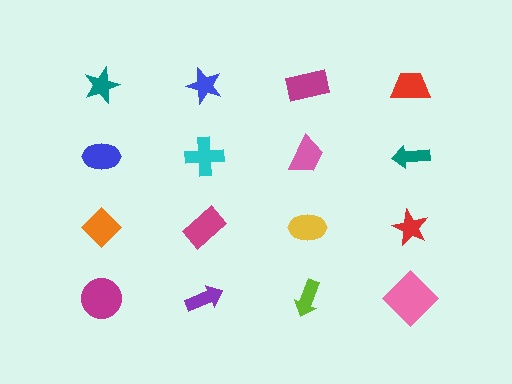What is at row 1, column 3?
A magenta rectangle.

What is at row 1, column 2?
A blue star.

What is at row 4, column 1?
A magenta circle.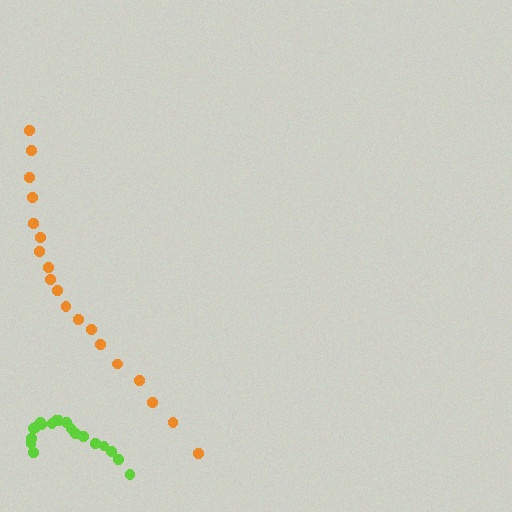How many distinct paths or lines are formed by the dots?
There are 2 distinct paths.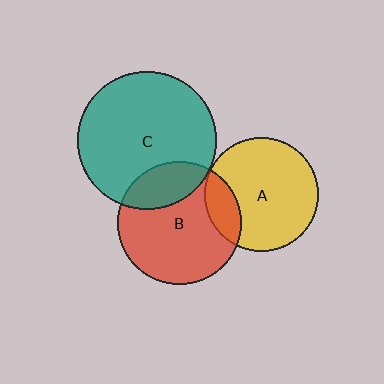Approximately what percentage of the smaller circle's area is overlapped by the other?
Approximately 25%.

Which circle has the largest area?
Circle C (teal).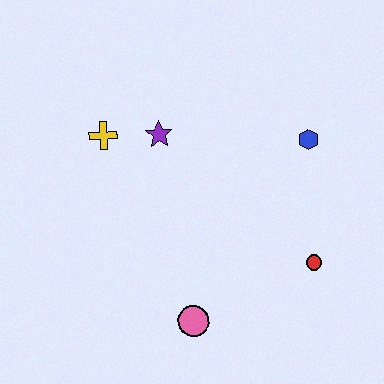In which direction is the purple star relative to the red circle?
The purple star is to the left of the red circle.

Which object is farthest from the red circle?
The yellow cross is farthest from the red circle.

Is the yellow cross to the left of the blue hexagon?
Yes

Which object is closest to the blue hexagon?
The red circle is closest to the blue hexagon.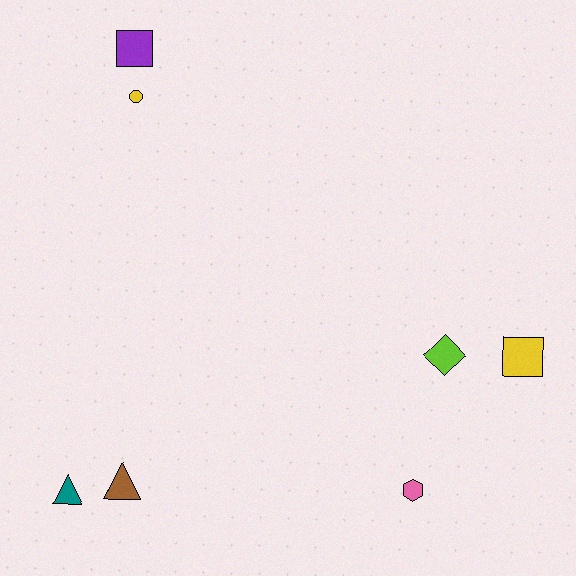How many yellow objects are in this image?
There are 2 yellow objects.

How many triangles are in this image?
There are 2 triangles.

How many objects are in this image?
There are 7 objects.